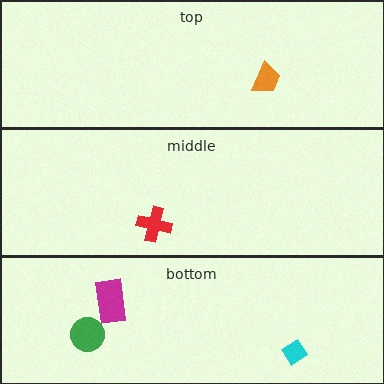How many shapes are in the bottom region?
3.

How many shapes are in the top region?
1.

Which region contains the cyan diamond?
The bottom region.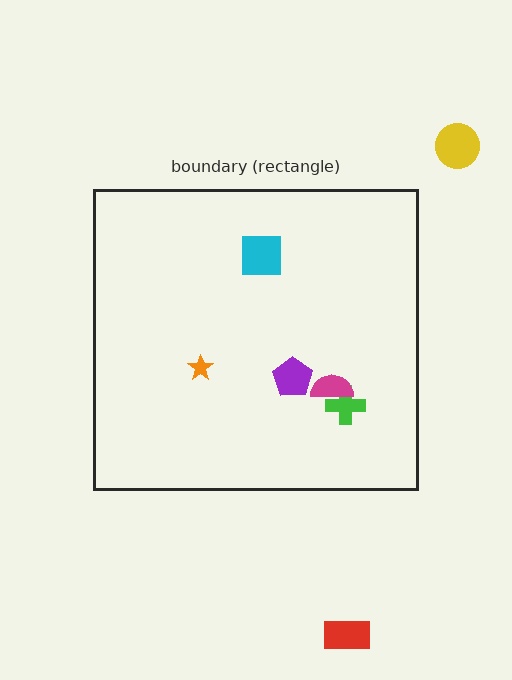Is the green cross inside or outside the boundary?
Inside.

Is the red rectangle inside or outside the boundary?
Outside.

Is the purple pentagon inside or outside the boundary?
Inside.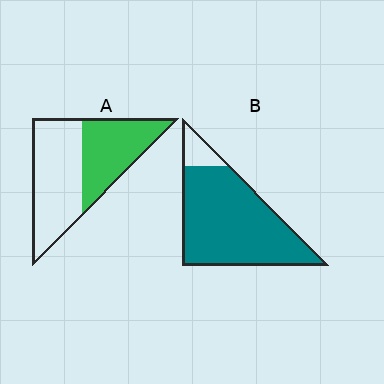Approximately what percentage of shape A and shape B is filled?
A is approximately 45% and B is approximately 90%.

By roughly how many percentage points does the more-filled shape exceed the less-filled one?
By roughly 45 percentage points (B over A).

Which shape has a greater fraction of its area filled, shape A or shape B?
Shape B.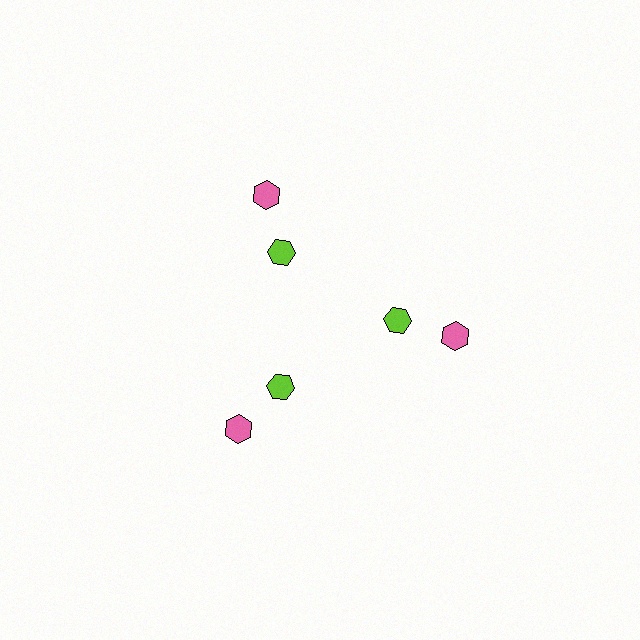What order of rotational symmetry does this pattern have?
This pattern has 3-fold rotational symmetry.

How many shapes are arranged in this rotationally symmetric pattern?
There are 6 shapes, arranged in 3 groups of 2.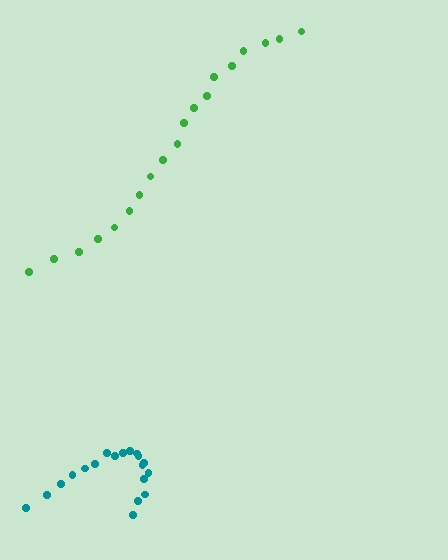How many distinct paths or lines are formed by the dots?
There are 2 distinct paths.